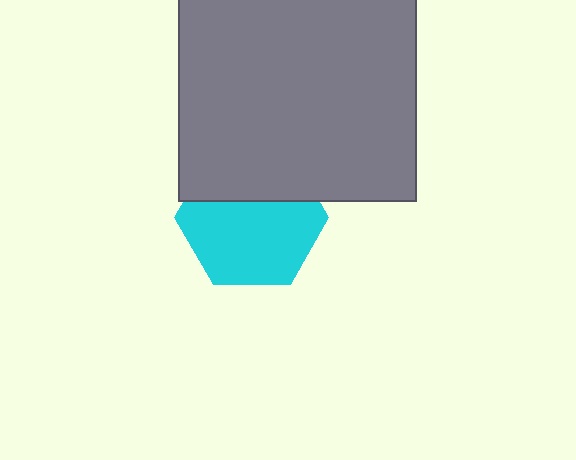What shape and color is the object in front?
The object in front is a gray rectangle.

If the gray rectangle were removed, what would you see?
You would see the complete cyan hexagon.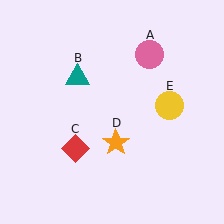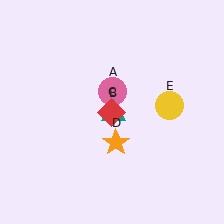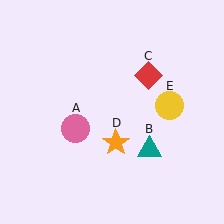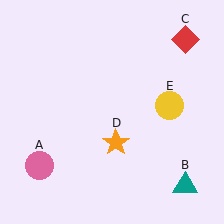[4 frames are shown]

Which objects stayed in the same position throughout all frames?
Orange star (object D) and yellow circle (object E) remained stationary.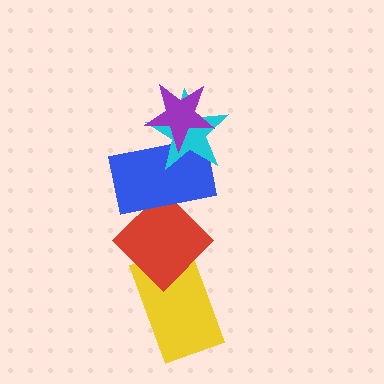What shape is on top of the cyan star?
The purple star is on top of the cyan star.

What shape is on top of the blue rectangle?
The cyan star is on top of the blue rectangle.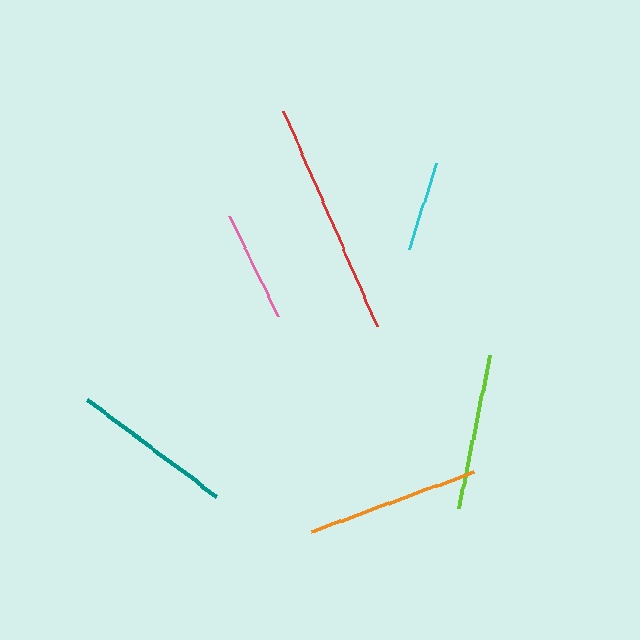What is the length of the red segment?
The red segment is approximately 235 pixels long.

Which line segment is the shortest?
The cyan line is the shortest at approximately 90 pixels.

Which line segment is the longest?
The red line is the longest at approximately 235 pixels.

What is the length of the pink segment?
The pink segment is approximately 112 pixels long.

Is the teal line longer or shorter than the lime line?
The teal line is longer than the lime line.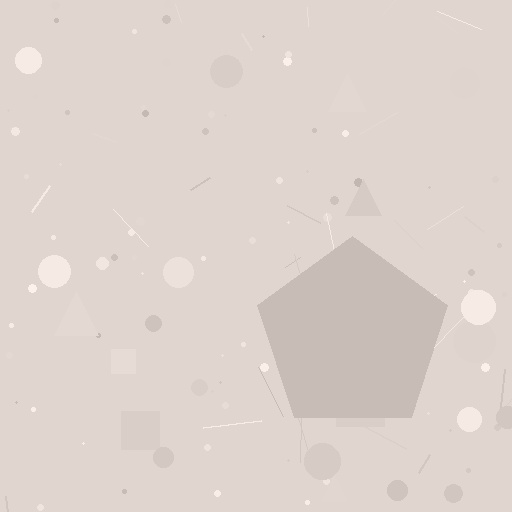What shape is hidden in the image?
A pentagon is hidden in the image.